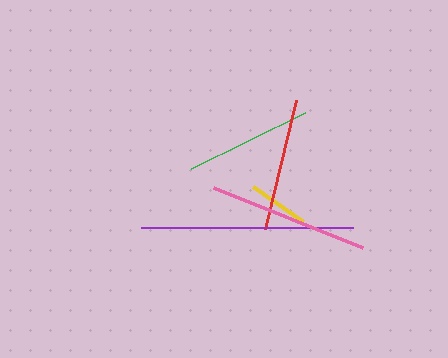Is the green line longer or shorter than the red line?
The red line is longer than the green line.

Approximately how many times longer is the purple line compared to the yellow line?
The purple line is approximately 3.4 times the length of the yellow line.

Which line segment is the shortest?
The yellow line is the shortest at approximately 62 pixels.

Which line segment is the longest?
The purple line is the longest at approximately 211 pixels.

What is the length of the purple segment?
The purple segment is approximately 211 pixels long.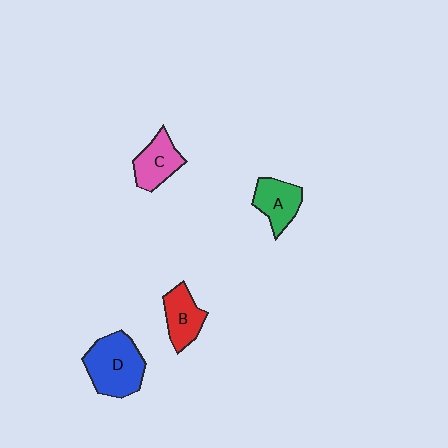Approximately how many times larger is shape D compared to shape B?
Approximately 1.6 times.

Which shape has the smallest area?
Shape B (red).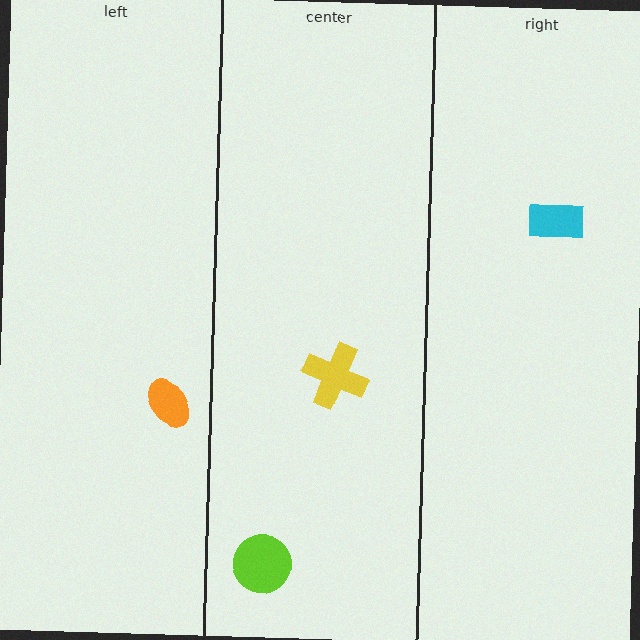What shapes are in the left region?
The orange ellipse.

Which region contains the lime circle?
The center region.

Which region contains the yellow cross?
The center region.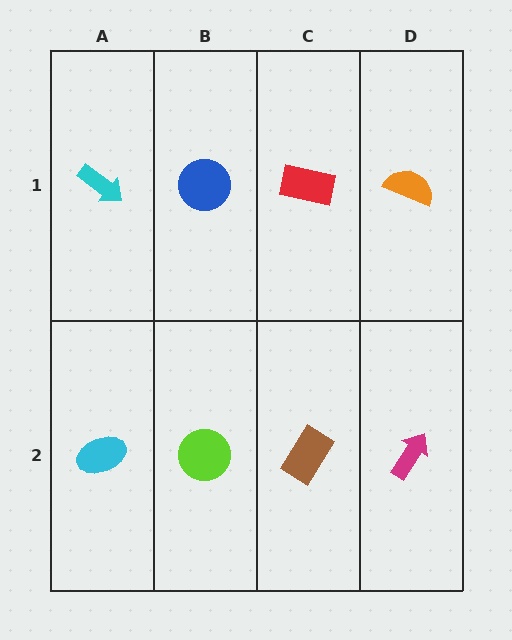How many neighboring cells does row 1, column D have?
2.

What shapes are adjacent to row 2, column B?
A blue circle (row 1, column B), a cyan ellipse (row 2, column A), a brown rectangle (row 2, column C).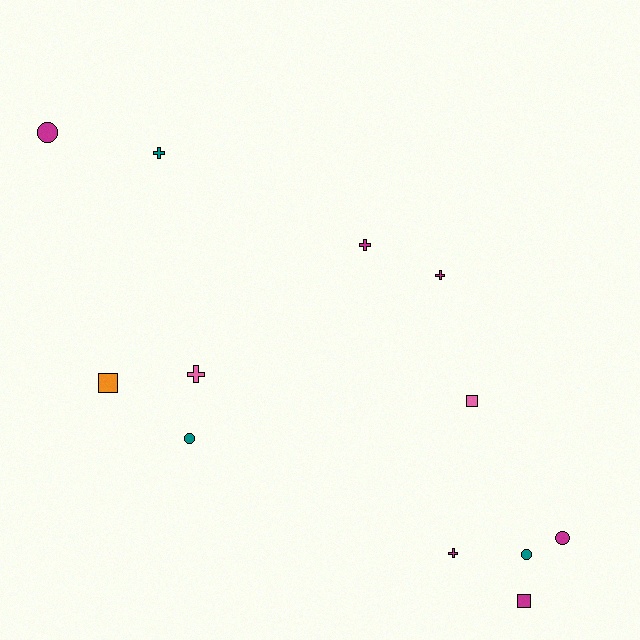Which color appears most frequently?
Magenta, with 6 objects.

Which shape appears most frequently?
Cross, with 5 objects.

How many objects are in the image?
There are 12 objects.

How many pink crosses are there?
There is 1 pink cross.